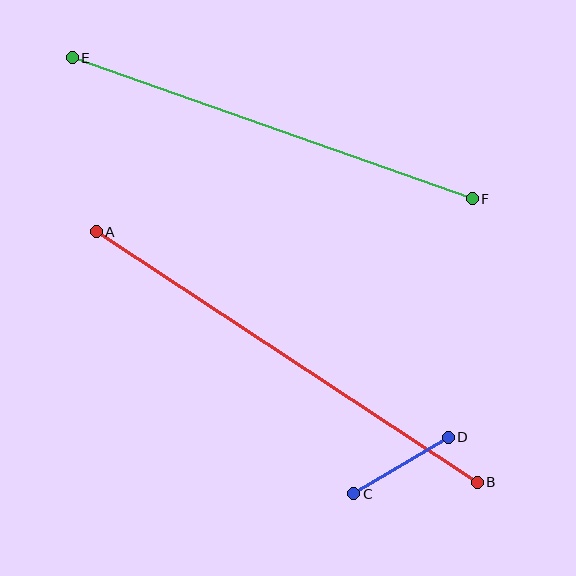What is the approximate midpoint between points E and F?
The midpoint is at approximately (272, 128) pixels.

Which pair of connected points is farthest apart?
Points A and B are farthest apart.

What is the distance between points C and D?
The distance is approximately 110 pixels.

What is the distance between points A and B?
The distance is approximately 456 pixels.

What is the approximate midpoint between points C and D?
The midpoint is at approximately (401, 466) pixels.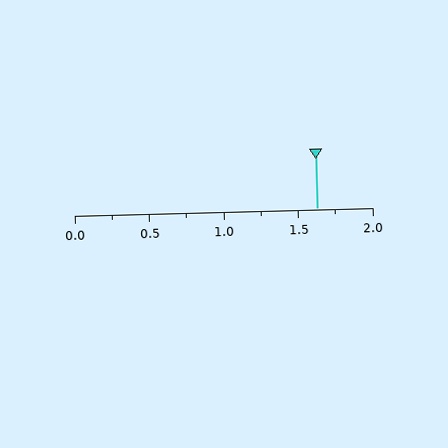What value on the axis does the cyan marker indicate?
The marker indicates approximately 1.62.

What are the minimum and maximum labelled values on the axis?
The axis runs from 0.0 to 2.0.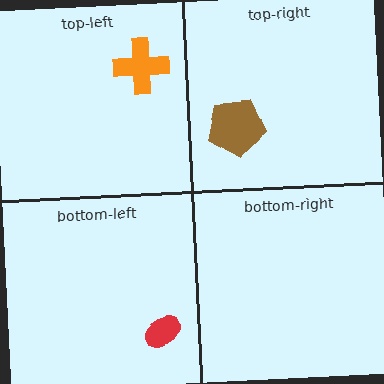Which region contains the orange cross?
The top-left region.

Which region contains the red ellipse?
The bottom-left region.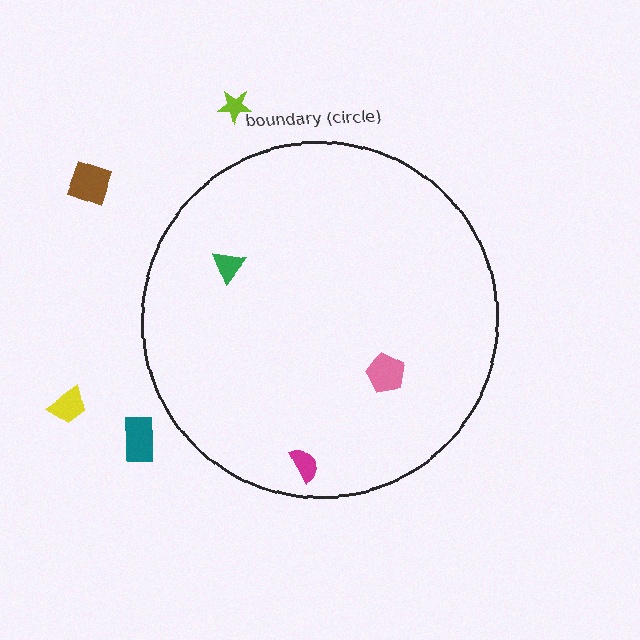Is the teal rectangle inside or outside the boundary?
Outside.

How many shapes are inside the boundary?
3 inside, 4 outside.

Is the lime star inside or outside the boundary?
Outside.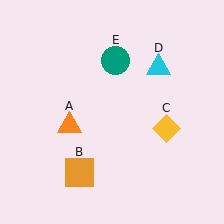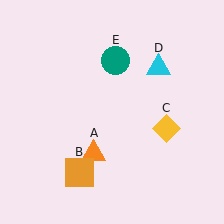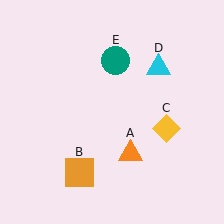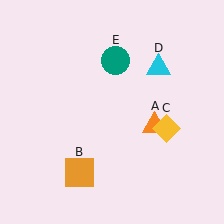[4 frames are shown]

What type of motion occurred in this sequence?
The orange triangle (object A) rotated counterclockwise around the center of the scene.